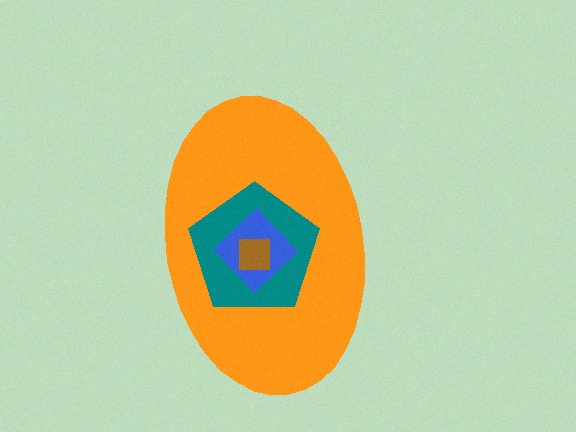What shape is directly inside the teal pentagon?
The blue diamond.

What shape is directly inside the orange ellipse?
The teal pentagon.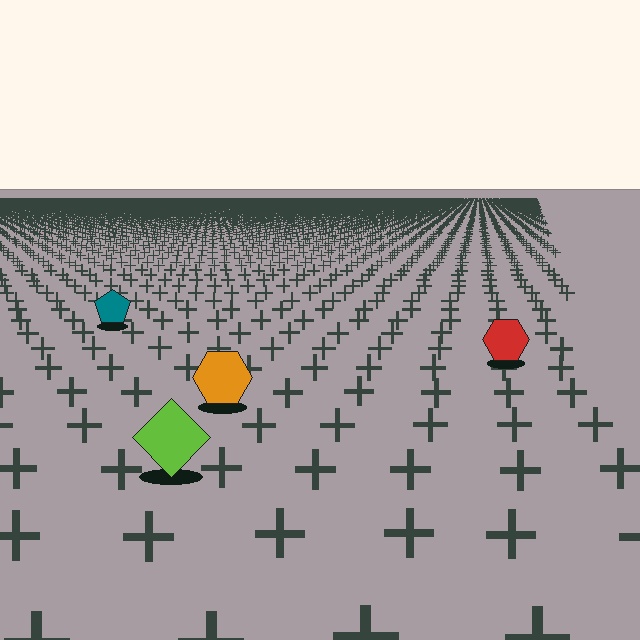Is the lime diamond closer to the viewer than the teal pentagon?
Yes. The lime diamond is closer — you can tell from the texture gradient: the ground texture is coarser near it.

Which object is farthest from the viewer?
The teal pentagon is farthest from the viewer. It appears smaller and the ground texture around it is denser.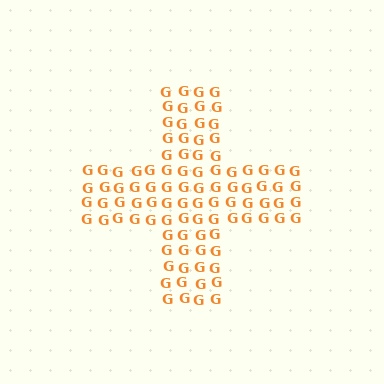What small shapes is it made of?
It is made of small letter G's.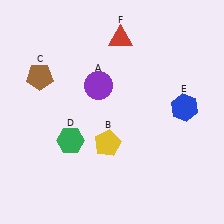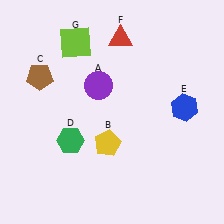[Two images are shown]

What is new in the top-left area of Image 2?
A lime square (G) was added in the top-left area of Image 2.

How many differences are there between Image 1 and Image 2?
There is 1 difference between the two images.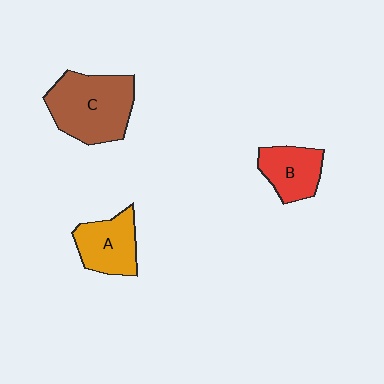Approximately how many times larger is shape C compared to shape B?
Approximately 1.8 times.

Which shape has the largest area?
Shape C (brown).